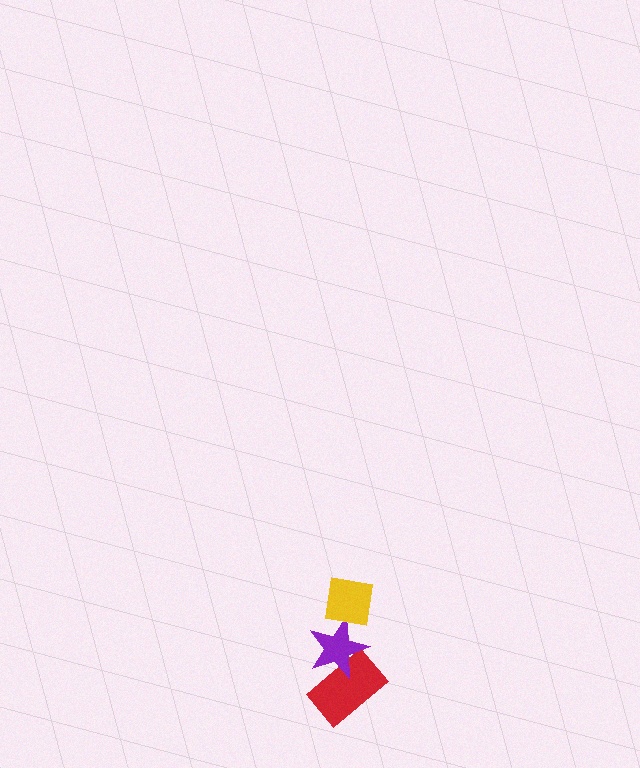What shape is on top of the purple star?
The yellow square is on top of the purple star.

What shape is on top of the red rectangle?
The purple star is on top of the red rectangle.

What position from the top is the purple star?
The purple star is 2nd from the top.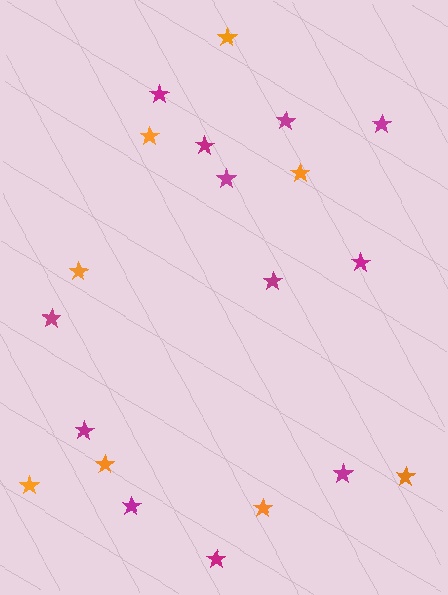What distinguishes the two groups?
There are 2 groups: one group of orange stars (8) and one group of magenta stars (12).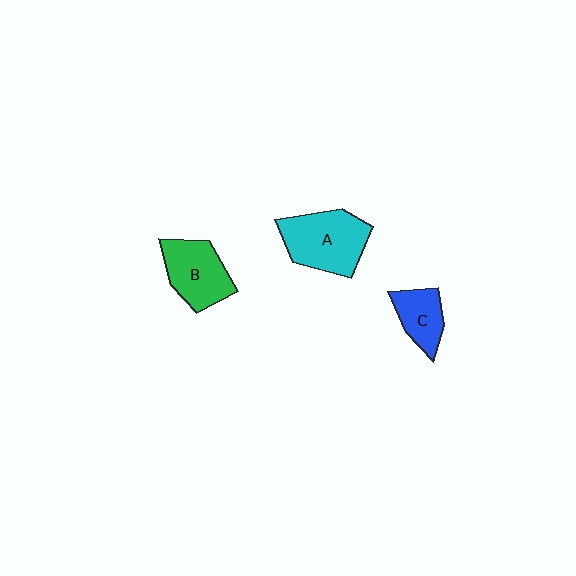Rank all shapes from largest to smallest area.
From largest to smallest: A (cyan), B (green), C (blue).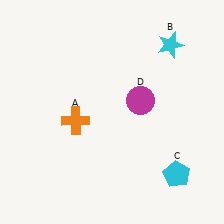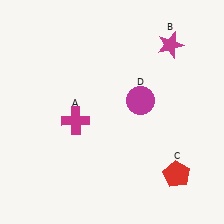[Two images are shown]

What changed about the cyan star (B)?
In Image 1, B is cyan. In Image 2, it changed to magenta.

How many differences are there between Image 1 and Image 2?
There are 3 differences between the two images.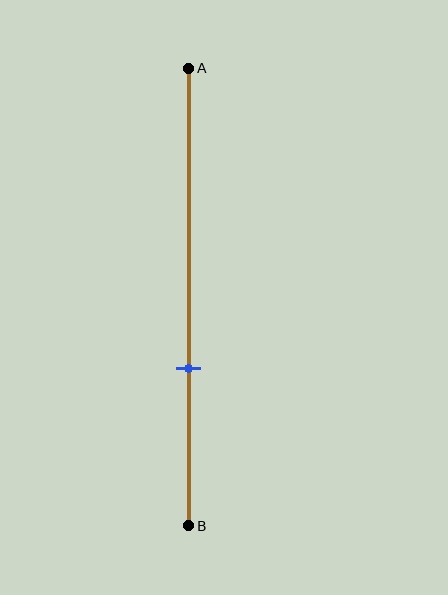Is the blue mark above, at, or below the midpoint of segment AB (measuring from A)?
The blue mark is below the midpoint of segment AB.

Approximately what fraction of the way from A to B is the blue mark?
The blue mark is approximately 65% of the way from A to B.